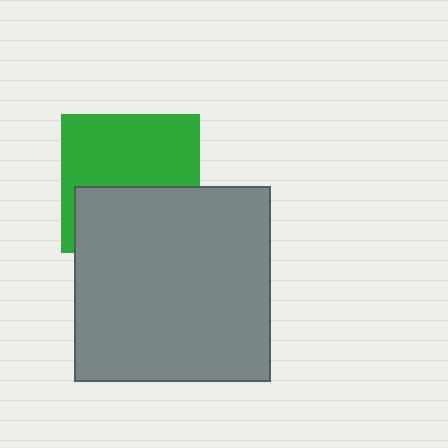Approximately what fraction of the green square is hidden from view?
Roughly 44% of the green square is hidden behind the gray square.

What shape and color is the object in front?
The object in front is a gray square.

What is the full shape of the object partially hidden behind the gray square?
The partially hidden object is a green square.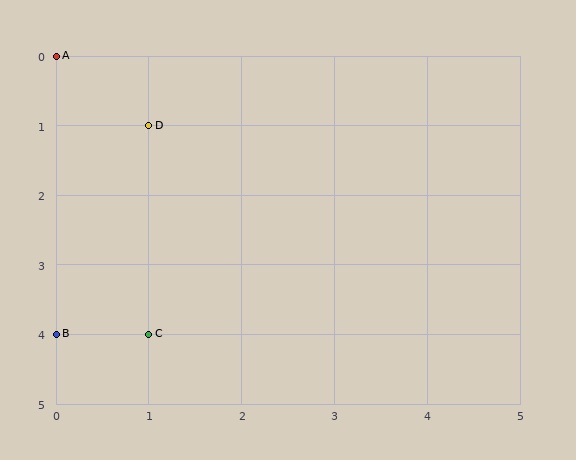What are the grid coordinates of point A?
Point A is at grid coordinates (0, 0).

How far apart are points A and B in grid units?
Points A and B are 4 rows apart.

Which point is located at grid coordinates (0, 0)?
Point A is at (0, 0).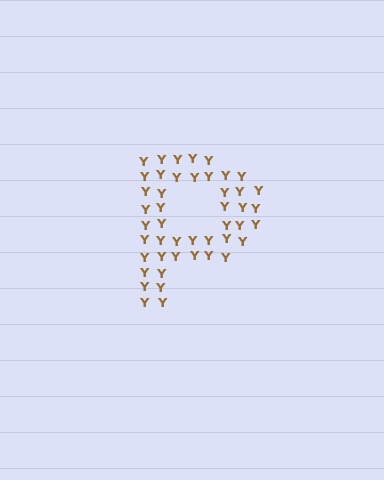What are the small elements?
The small elements are letter Y's.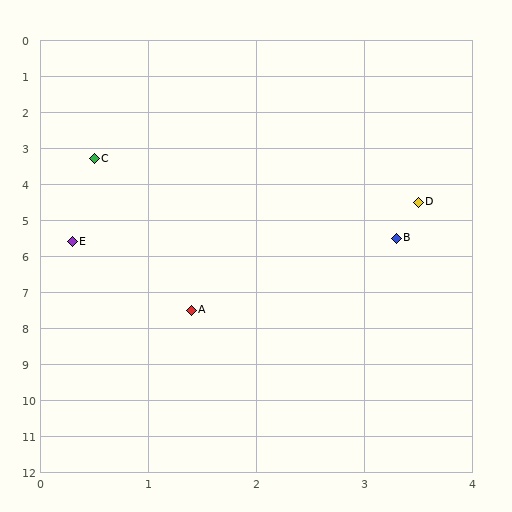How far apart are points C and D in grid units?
Points C and D are about 3.2 grid units apart.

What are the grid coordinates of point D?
Point D is at approximately (3.5, 4.5).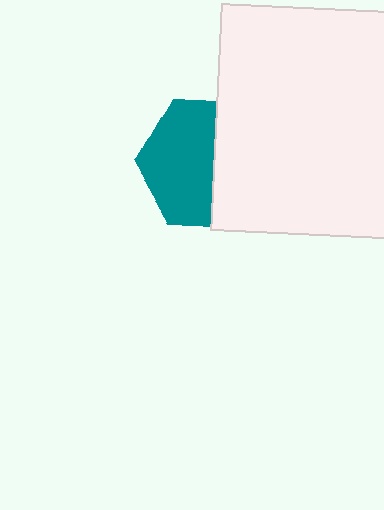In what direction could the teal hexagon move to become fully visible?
The teal hexagon could move left. That would shift it out from behind the white square entirely.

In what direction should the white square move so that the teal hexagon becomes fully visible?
The white square should move right. That is the shortest direction to clear the overlap and leave the teal hexagon fully visible.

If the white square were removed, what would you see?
You would see the complete teal hexagon.